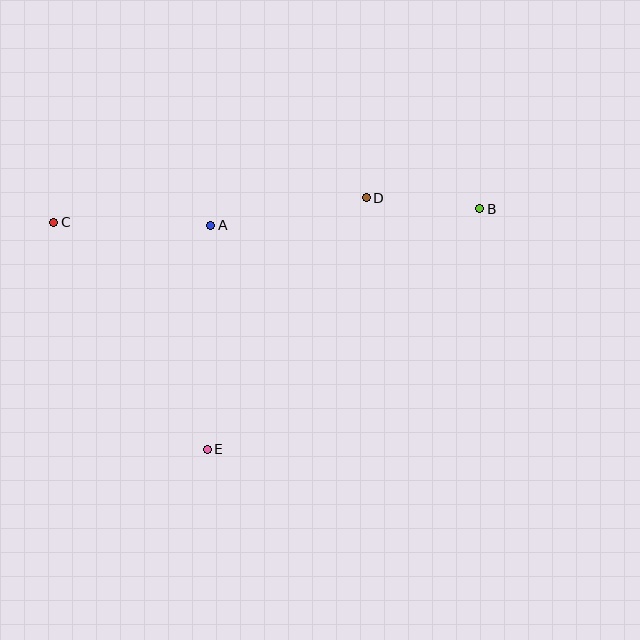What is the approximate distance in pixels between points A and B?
The distance between A and B is approximately 269 pixels.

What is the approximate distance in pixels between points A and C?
The distance between A and C is approximately 157 pixels.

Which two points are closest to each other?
Points B and D are closest to each other.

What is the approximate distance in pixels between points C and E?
The distance between C and E is approximately 274 pixels.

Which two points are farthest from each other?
Points B and C are farthest from each other.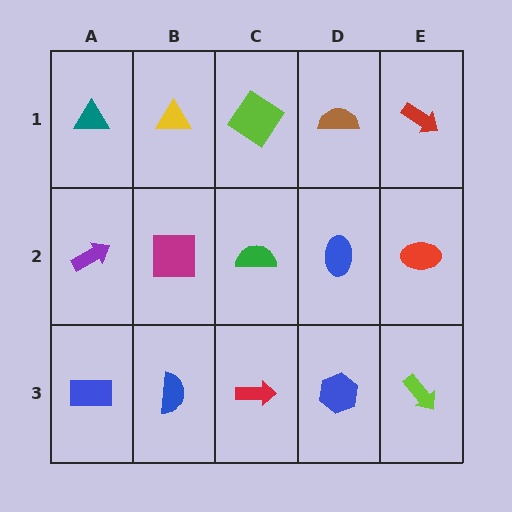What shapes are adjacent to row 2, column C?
A lime diamond (row 1, column C), a red arrow (row 3, column C), a magenta square (row 2, column B), a blue ellipse (row 2, column D).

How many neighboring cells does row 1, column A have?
2.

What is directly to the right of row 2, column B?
A green semicircle.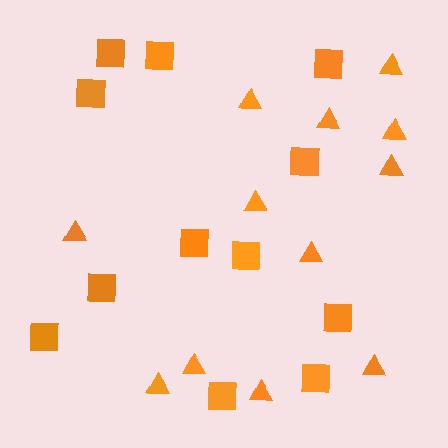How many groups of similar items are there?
There are 2 groups: one group of triangles (12) and one group of squares (12).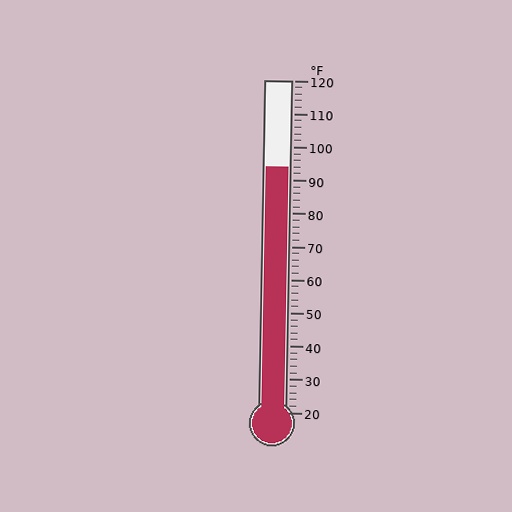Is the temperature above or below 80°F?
The temperature is above 80°F.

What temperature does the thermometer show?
The thermometer shows approximately 94°F.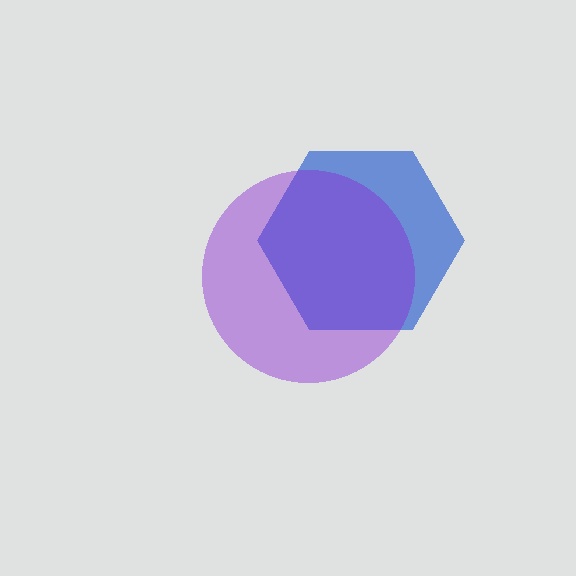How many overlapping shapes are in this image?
There are 2 overlapping shapes in the image.